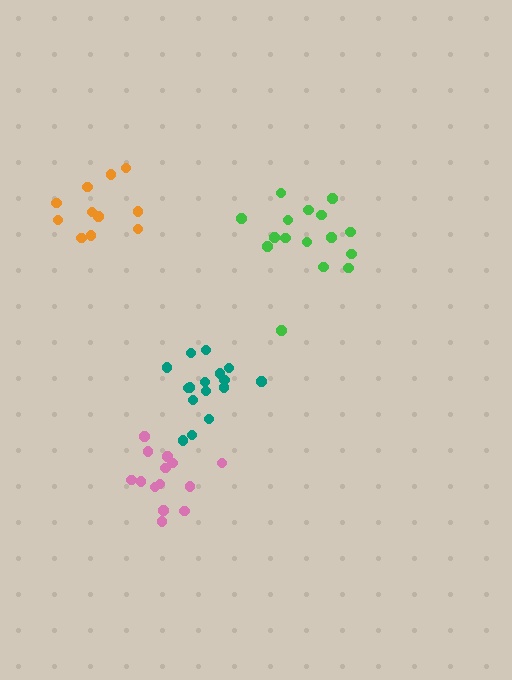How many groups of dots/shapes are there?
There are 4 groups.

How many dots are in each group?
Group 1: 16 dots, Group 2: 17 dots, Group 3: 12 dots, Group 4: 14 dots (59 total).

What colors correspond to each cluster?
The clusters are colored: green, teal, orange, pink.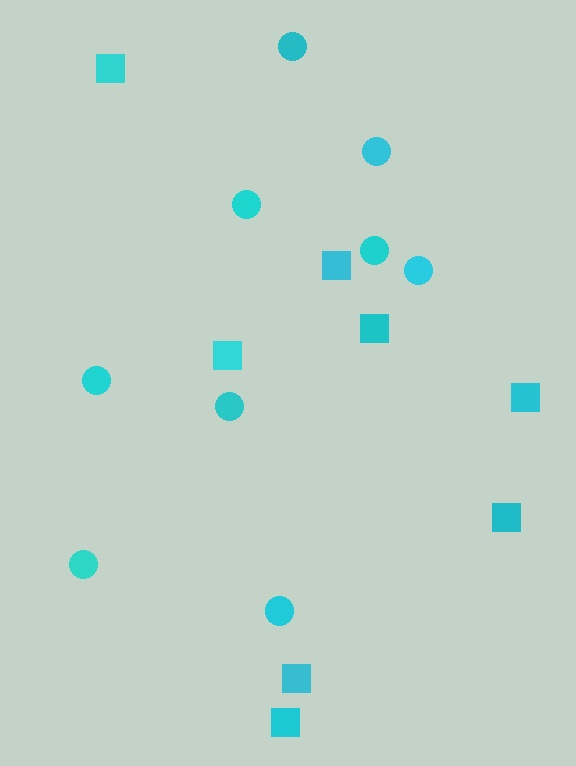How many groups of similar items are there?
There are 2 groups: one group of circles (9) and one group of squares (8).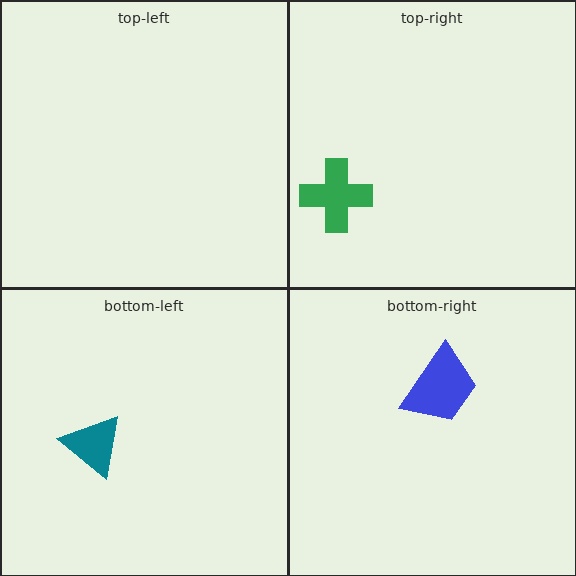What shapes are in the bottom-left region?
The teal triangle.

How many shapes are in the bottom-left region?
1.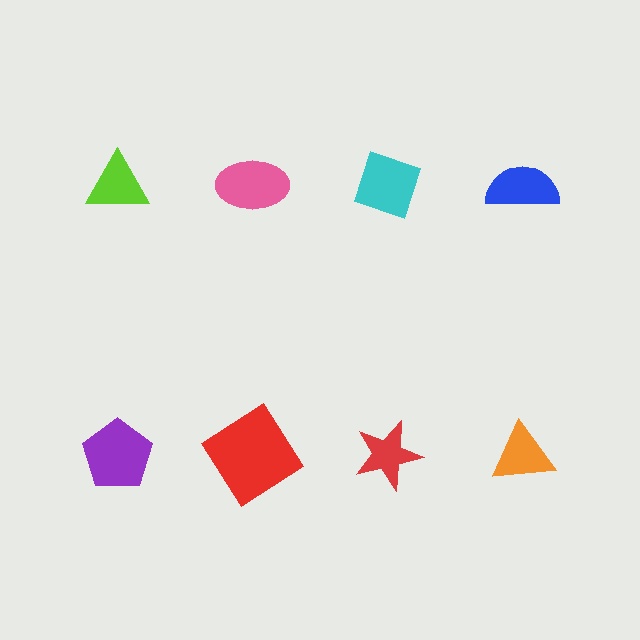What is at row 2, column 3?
A red star.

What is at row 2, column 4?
An orange triangle.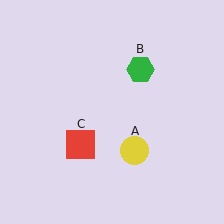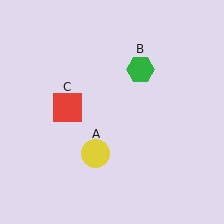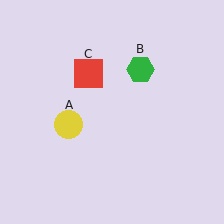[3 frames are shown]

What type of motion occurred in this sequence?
The yellow circle (object A), red square (object C) rotated clockwise around the center of the scene.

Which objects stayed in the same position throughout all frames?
Green hexagon (object B) remained stationary.